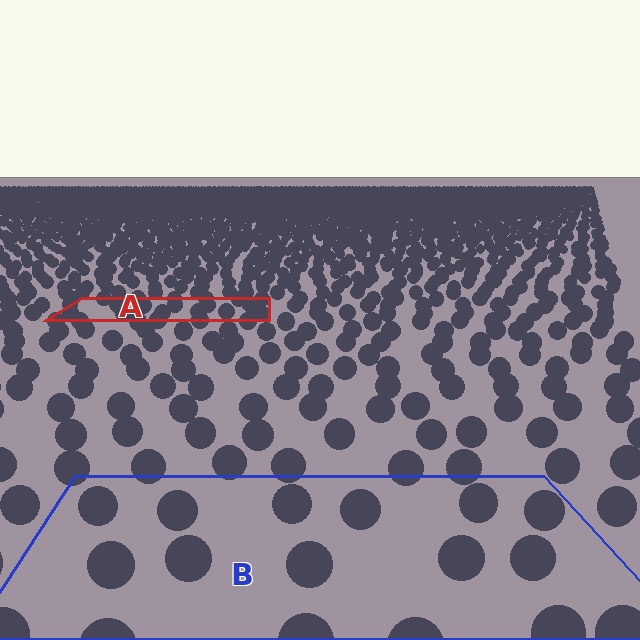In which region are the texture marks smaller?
The texture marks are smaller in region A, because it is farther away.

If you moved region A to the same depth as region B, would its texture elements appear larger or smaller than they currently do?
They would appear larger. At a closer depth, the same texture elements are projected at a bigger on-screen size.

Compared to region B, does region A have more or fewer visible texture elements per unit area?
Region A has more texture elements per unit area — they are packed more densely because it is farther away.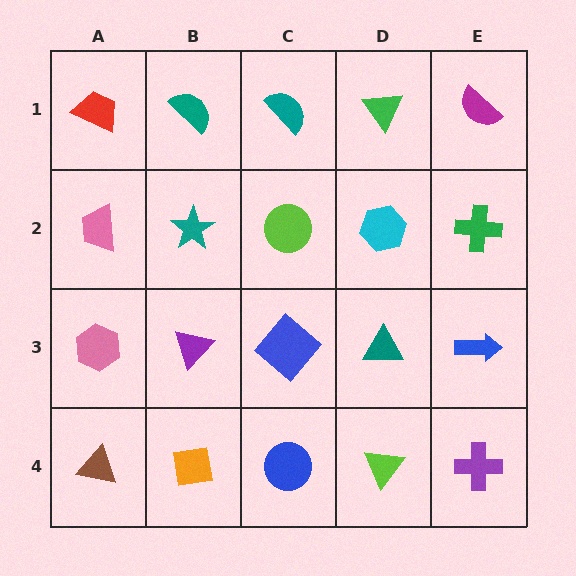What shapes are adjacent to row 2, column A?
A red trapezoid (row 1, column A), a pink hexagon (row 3, column A), a teal star (row 2, column B).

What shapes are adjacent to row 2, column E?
A magenta semicircle (row 1, column E), a blue arrow (row 3, column E), a cyan hexagon (row 2, column D).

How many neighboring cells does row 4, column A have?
2.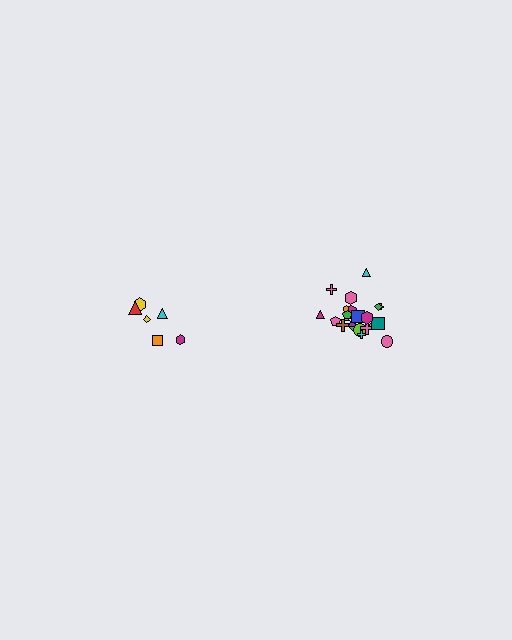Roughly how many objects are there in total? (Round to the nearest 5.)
Roughly 30 objects in total.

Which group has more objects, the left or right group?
The right group.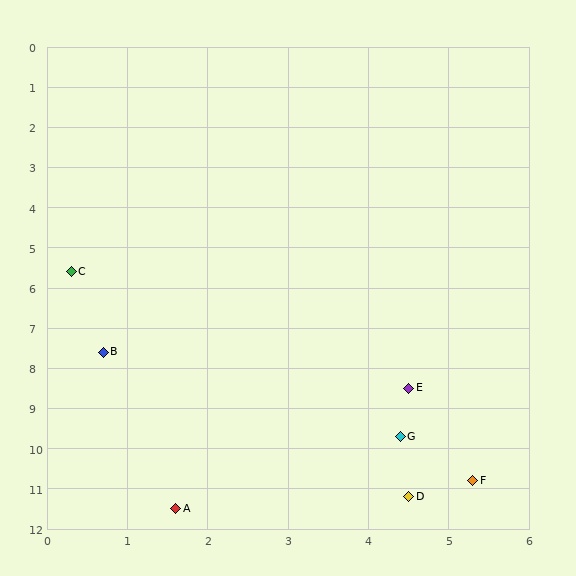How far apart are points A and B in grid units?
Points A and B are about 4.0 grid units apart.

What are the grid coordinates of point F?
Point F is at approximately (5.3, 10.8).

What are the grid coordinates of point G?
Point G is at approximately (4.4, 9.7).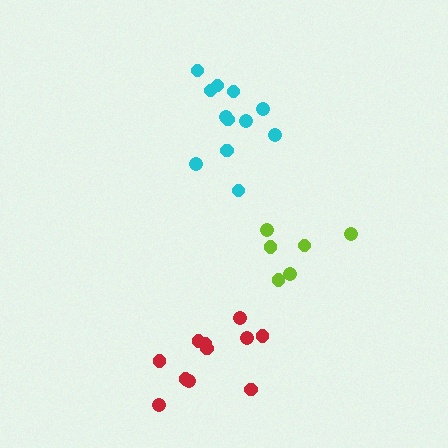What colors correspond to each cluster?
The clusters are colored: cyan, red, lime.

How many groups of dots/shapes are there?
There are 3 groups.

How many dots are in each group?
Group 1: 12 dots, Group 2: 11 dots, Group 3: 6 dots (29 total).